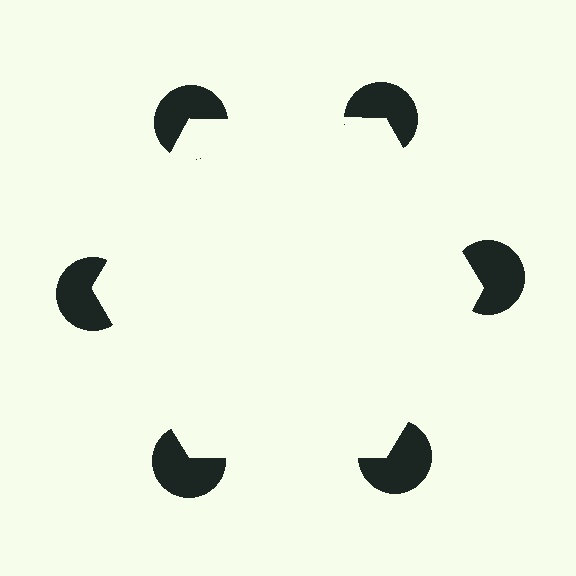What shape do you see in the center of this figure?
An illusory hexagon — its edges are inferred from the aligned wedge cuts in the pac-man discs, not physically drawn.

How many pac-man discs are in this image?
There are 6 — one at each vertex of the illusory hexagon.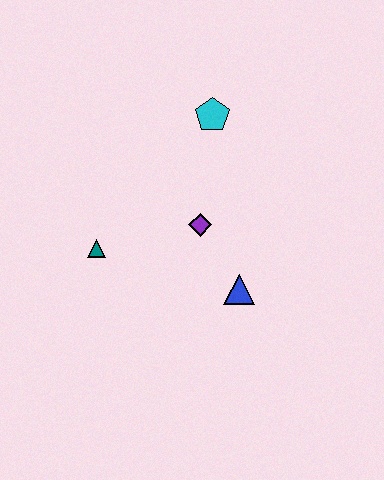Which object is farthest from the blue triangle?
The cyan pentagon is farthest from the blue triangle.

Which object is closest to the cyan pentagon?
The purple diamond is closest to the cyan pentagon.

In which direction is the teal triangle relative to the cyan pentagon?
The teal triangle is below the cyan pentagon.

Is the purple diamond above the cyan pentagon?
No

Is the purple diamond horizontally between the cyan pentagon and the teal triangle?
Yes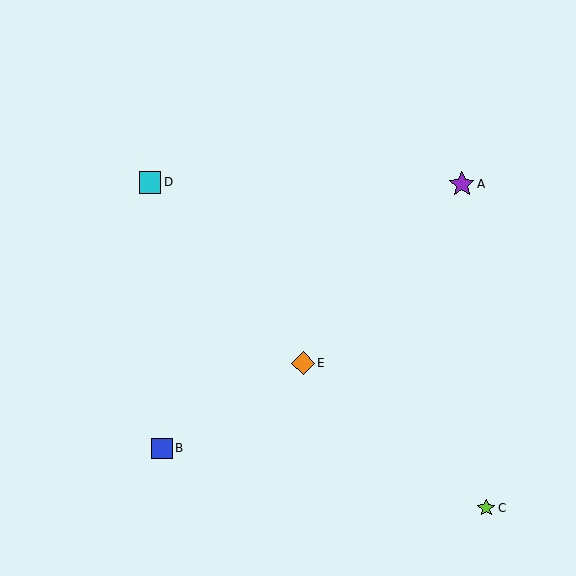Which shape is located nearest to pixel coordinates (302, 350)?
The orange diamond (labeled E) at (303, 363) is nearest to that location.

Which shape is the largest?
The purple star (labeled A) is the largest.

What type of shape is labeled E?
Shape E is an orange diamond.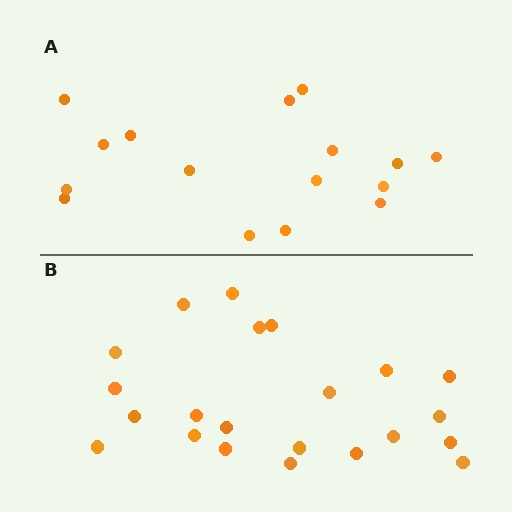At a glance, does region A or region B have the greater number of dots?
Region B (the bottom region) has more dots.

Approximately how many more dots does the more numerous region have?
Region B has about 6 more dots than region A.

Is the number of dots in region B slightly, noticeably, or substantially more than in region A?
Region B has noticeably more, but not dramatically so. The ratio is roughly 1.4 to 1.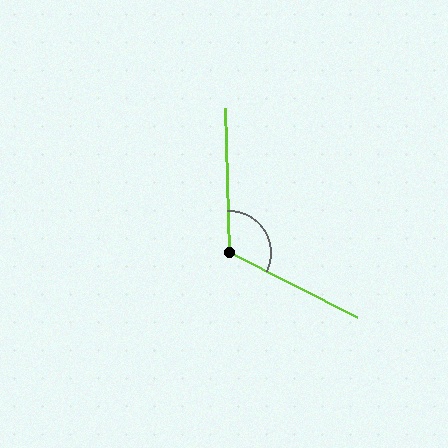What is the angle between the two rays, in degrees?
Approximately 118 degrees.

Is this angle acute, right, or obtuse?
It is obtuse.